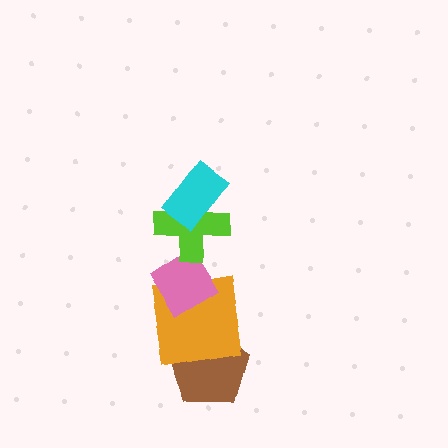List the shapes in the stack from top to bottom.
From top to bottom: the cyan rectangle, the lime cross, the pink diamond, the orange square, the brown pentagon.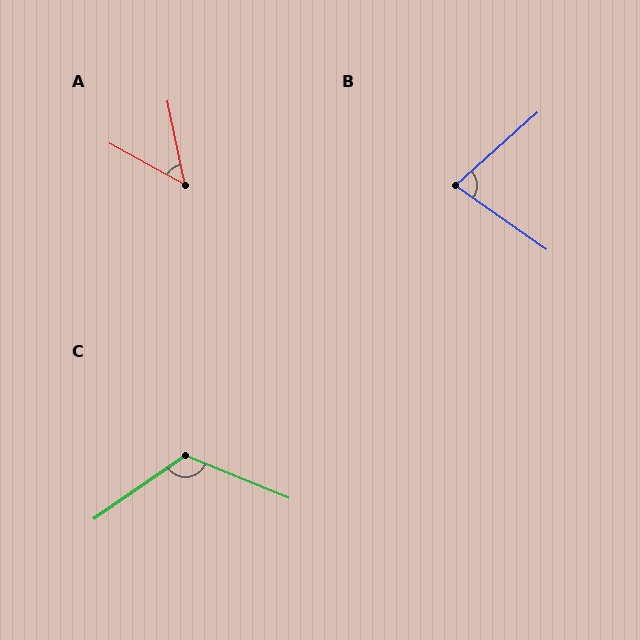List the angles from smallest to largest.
A (49°), B (77°), C (123°).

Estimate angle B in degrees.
Approximately 77 degrees.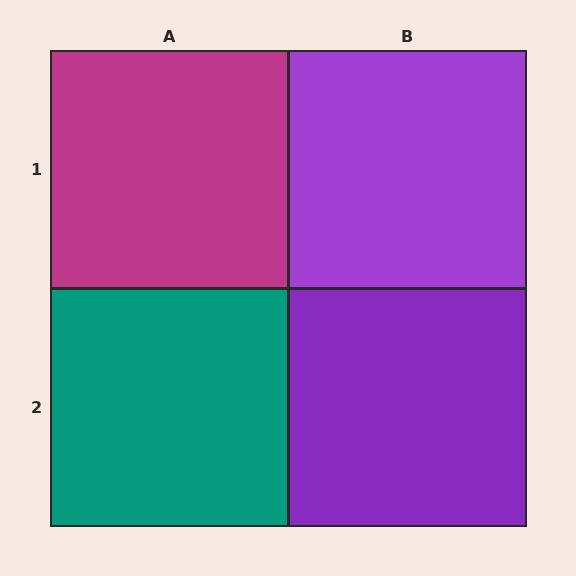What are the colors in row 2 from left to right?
Teal, purple.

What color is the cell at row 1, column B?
Purple.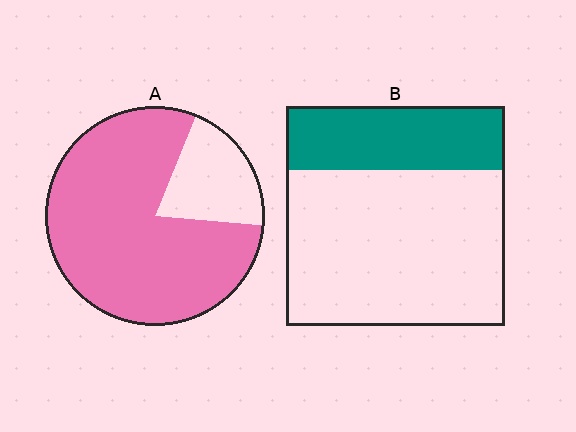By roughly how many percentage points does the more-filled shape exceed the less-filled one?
By roughly 50 percentage points (A over B).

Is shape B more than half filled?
No.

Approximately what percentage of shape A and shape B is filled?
A is approximately 80% and B is approximately 30%.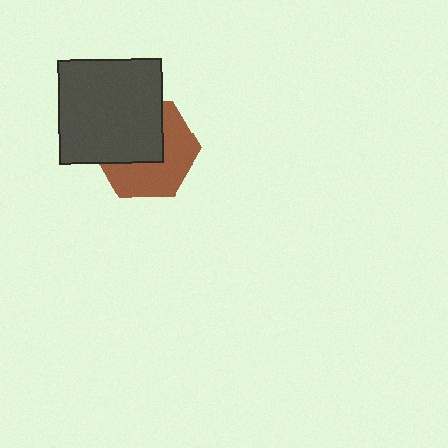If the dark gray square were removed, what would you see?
You would see the complete brown hexagon.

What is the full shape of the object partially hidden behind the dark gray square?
The partially hidden object is a brown hexagon.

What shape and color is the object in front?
The object in front is a dark gray square.